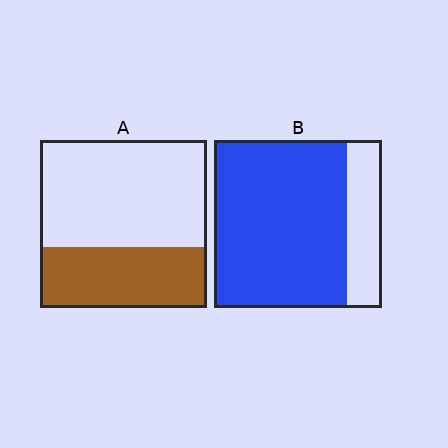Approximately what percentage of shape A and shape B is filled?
A is approximately 35% and B is approximately 80%.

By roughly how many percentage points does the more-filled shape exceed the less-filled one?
By roughly 45 percentage points (B over A).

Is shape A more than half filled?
No.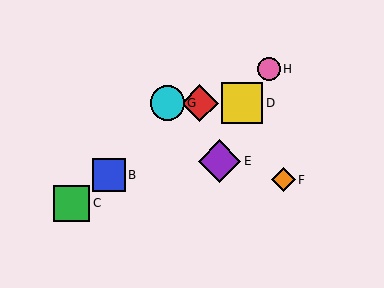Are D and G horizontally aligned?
Yes, both are at y≈103.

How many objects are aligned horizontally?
3 objects (A, D, G) are aligned horizontally.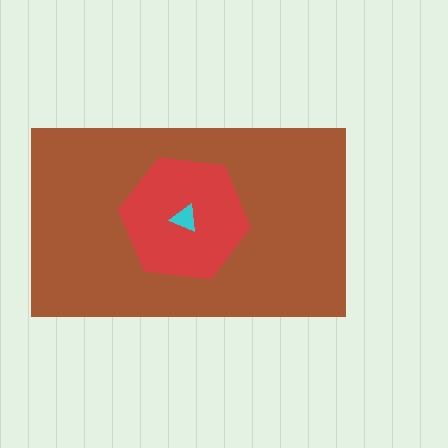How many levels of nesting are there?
3.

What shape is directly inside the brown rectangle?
The red hexagon.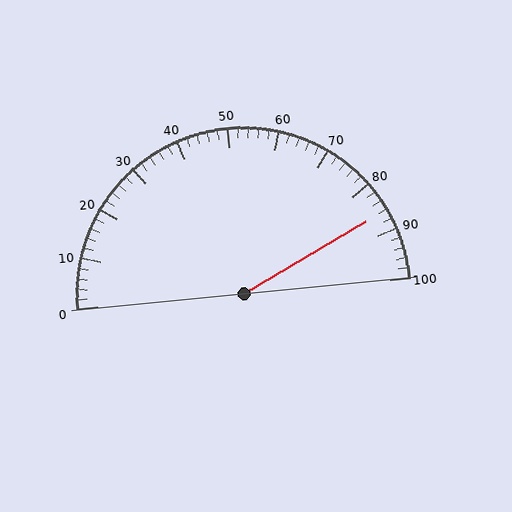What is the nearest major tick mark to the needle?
The nearest major tick mark is 90.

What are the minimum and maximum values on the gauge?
The gauge ranges from 0 to 100.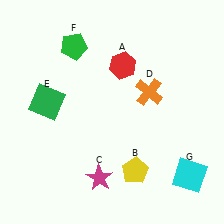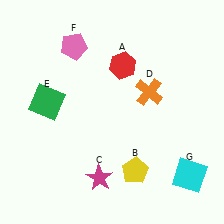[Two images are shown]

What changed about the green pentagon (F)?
In Image 1, F is green. In Image 2, it changed to pink.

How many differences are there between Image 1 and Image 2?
There is 1 difference between the two images.